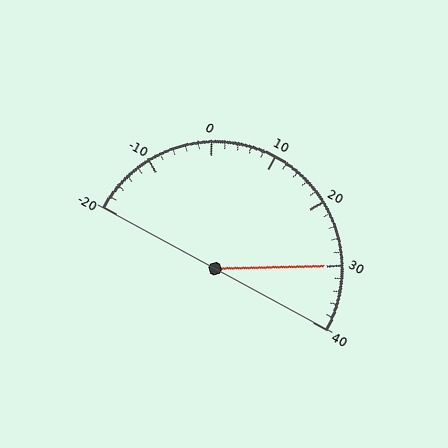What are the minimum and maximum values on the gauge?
The gauge ranges from -20 to 40.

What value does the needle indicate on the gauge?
The needle indicates approximately 30.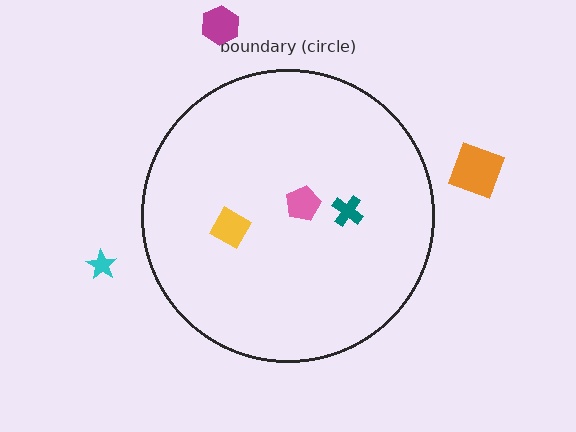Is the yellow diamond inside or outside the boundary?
Inside.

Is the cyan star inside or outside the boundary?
Outside.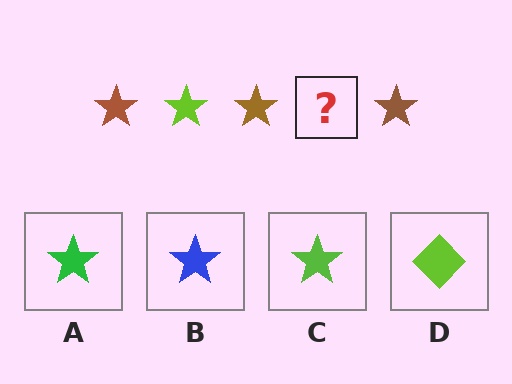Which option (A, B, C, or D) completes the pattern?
C.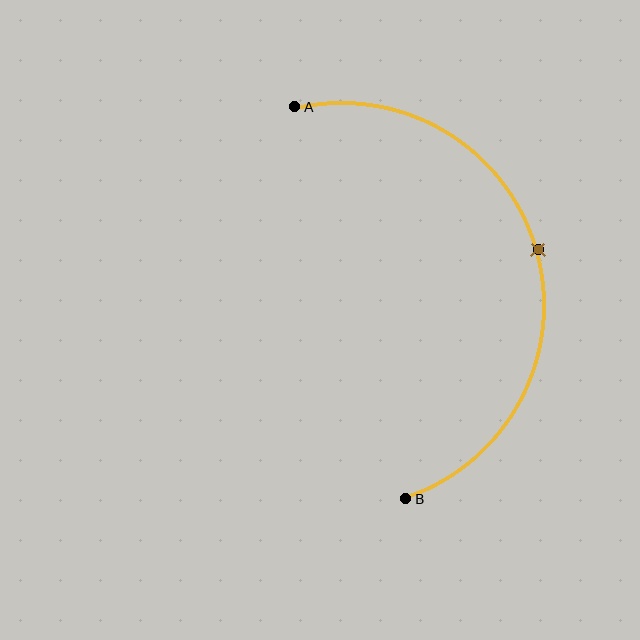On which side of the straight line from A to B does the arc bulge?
The arc bulges to the right of the straight line connecting A and B.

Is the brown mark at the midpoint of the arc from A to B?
Yes. The brown mark lies on the arc at equal arc-length from both A and B — it is the arc midpoint.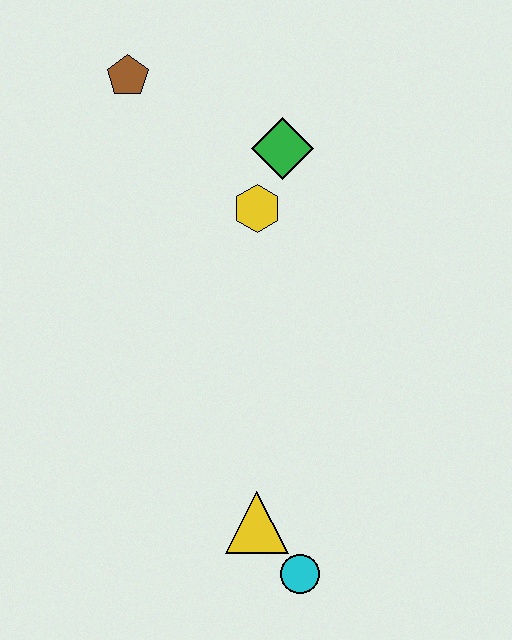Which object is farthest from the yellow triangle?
The brown pentagon is farthest from the yellow triangle.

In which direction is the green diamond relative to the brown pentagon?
The green diamond is to the right of the brown pentagon.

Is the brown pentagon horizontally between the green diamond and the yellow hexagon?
No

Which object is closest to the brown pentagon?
The green diamond is closest to the brown pentagon.